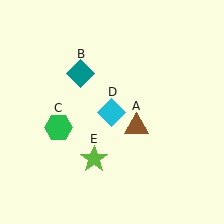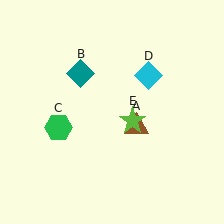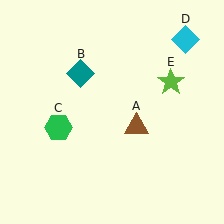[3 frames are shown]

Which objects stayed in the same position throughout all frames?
Brown triangle (object A) and teal diamond (object B) and green hexagon (object C) remained stationary.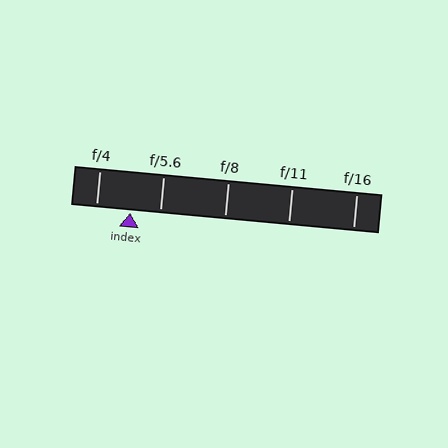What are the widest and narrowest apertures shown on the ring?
The widest aperture shown is f/4 and the narrowest is f/16.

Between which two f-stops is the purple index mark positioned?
The index mark is between f/4 and f/5.6.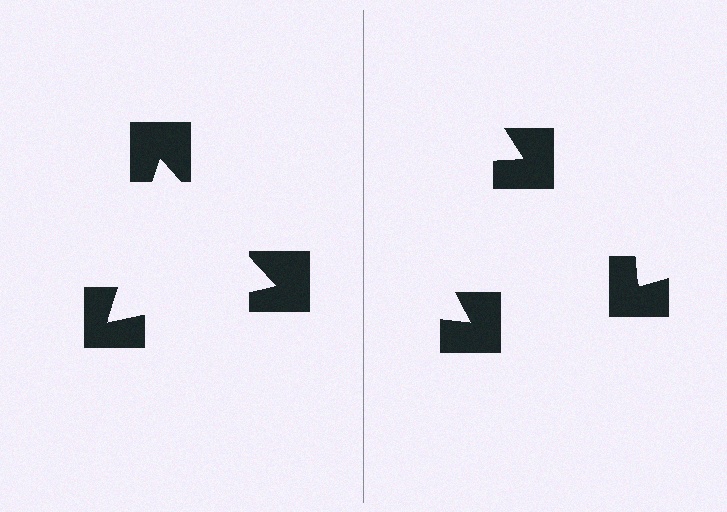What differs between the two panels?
The notched squares are positioned identically on both sides; only the wedge orientations differ. On the left they align to a triangle; on the right they are misaligned.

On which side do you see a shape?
An illusory triangle appears on the left side. On the right side the wedge cuts are rotated, so no coherent shape forms.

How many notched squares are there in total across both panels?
6 — 3 on each side.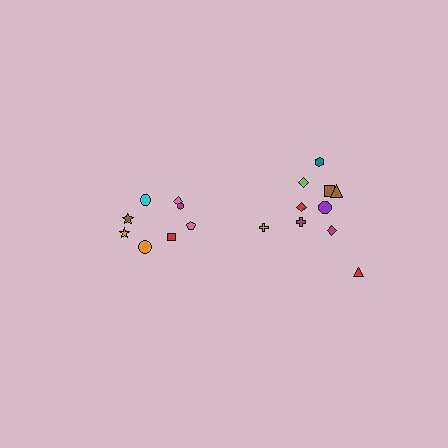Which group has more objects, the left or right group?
The right group.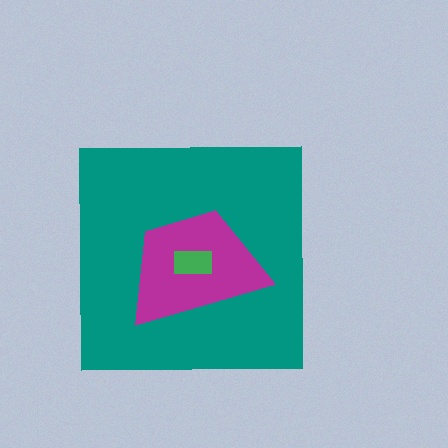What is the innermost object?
The green rectangle.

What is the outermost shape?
The teal square.